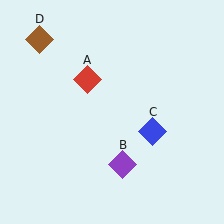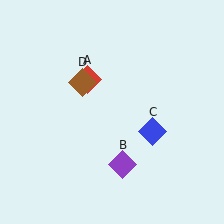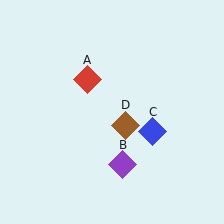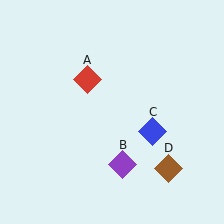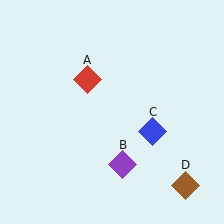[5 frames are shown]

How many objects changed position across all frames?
1 object changed position: brown diamond (object D).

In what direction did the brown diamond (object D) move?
The brown diamond (object D) moved down and to the right.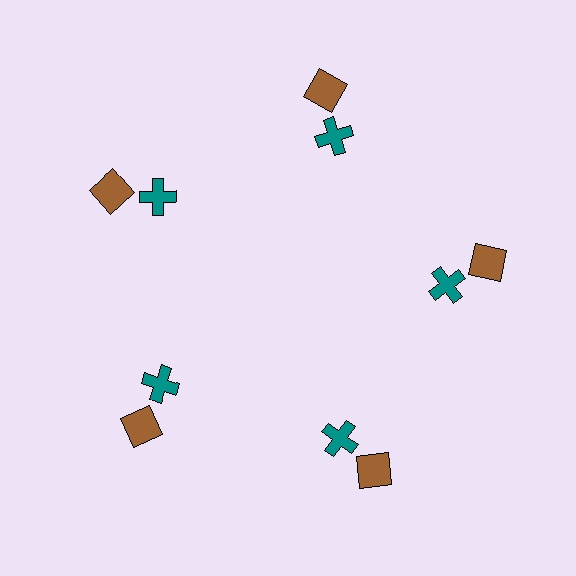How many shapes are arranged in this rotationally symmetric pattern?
There are 10 shapes, arranged in 5 groups of 2.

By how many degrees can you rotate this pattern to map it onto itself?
The pattern maps onto itself every 72 degrees of rotation.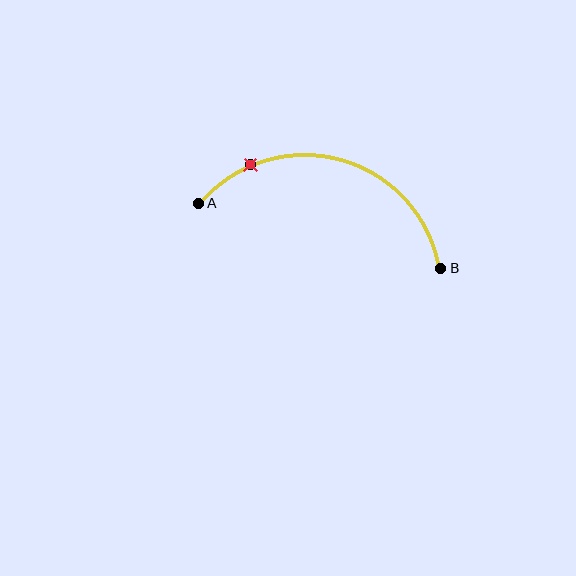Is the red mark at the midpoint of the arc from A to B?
No. The red mark lies on the arc but is closer to endpoint A. The arc midpoint would be at the point on the curve equidistant along the arc from both A and B.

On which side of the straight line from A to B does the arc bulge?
The arc bulges above the straight line connecting A and B.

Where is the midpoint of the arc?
The arc midpoint is the point on the curve farthest from the straight line joining A and B. It sits above that line.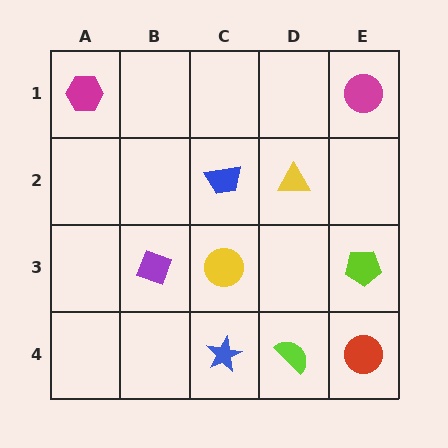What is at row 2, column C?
A blue trapezoid.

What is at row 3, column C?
A yellow circle.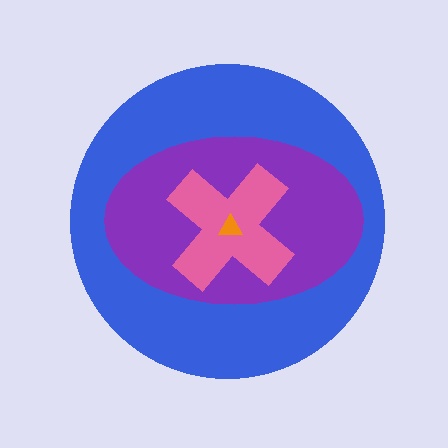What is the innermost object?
The orange triangle.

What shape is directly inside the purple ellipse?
The pink cross.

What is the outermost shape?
The blue circle.